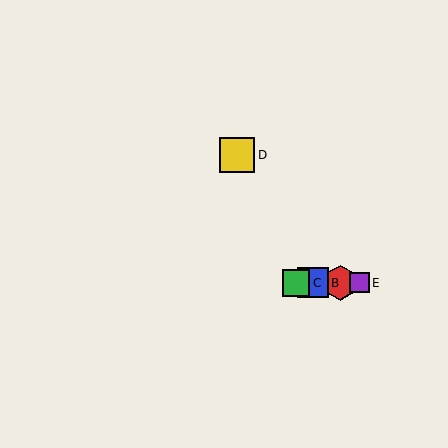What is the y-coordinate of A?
Object A is at y≈283.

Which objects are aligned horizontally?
Objects A, B, C, E are aligned horizontally.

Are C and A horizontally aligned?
Yes, both are at y≈283.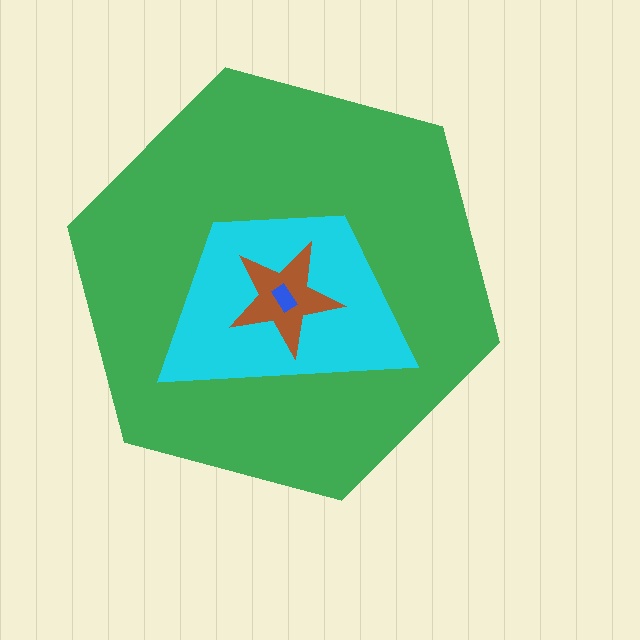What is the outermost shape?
The green hexagon.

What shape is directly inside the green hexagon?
The cyan trapezoid.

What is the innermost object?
The blue rectangle.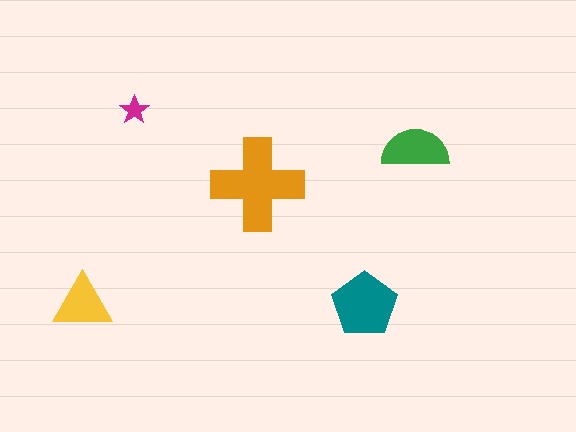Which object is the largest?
The orange cross.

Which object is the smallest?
The magenta star.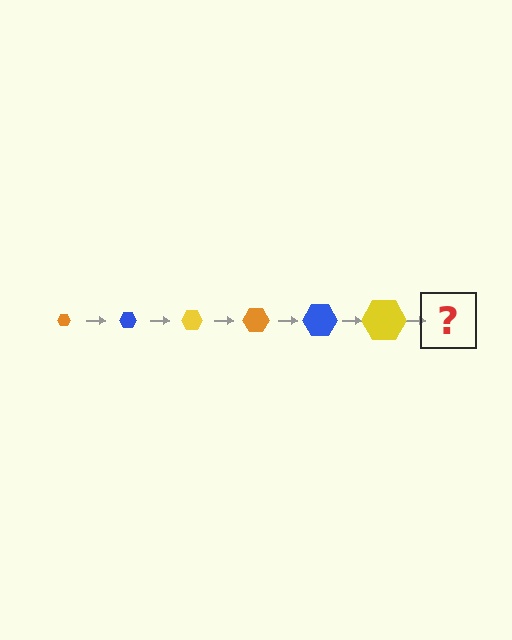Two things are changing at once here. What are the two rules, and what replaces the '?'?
The two rules are that the hexagon grows larger each step and the color cycles through orange, blue, and yellow. The '?' should be an orange hexagon, larger than the previous one.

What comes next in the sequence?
The next element should be an orange hexagon, larger than the previous one.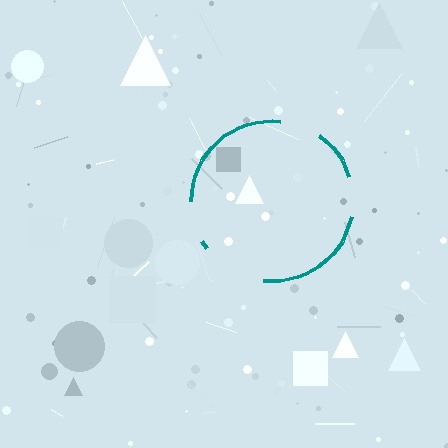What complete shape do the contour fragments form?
The contour fragments form a circle.